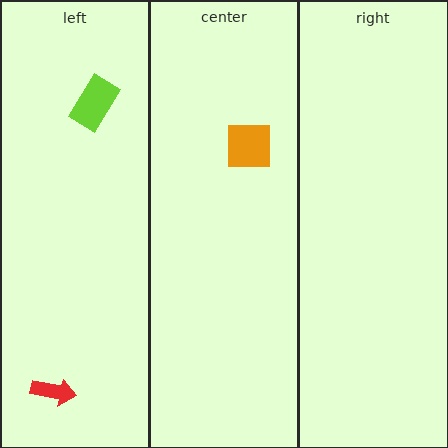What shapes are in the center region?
The orange square.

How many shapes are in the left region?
2.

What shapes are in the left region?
The red arrow, the lime rectangle.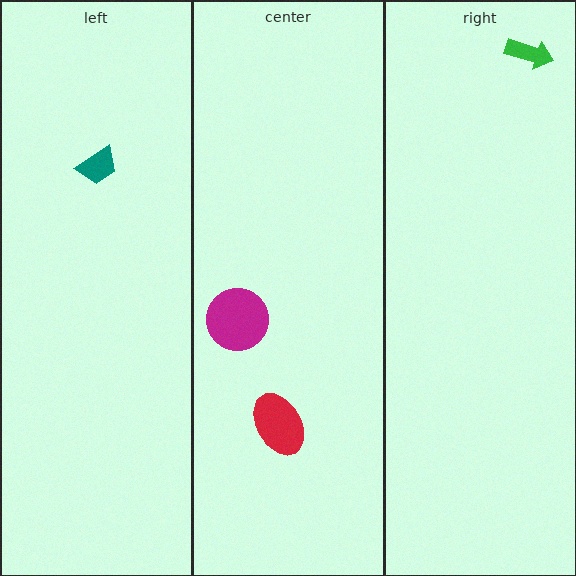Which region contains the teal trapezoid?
The left region.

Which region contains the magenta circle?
The center region.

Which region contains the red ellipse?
The center region.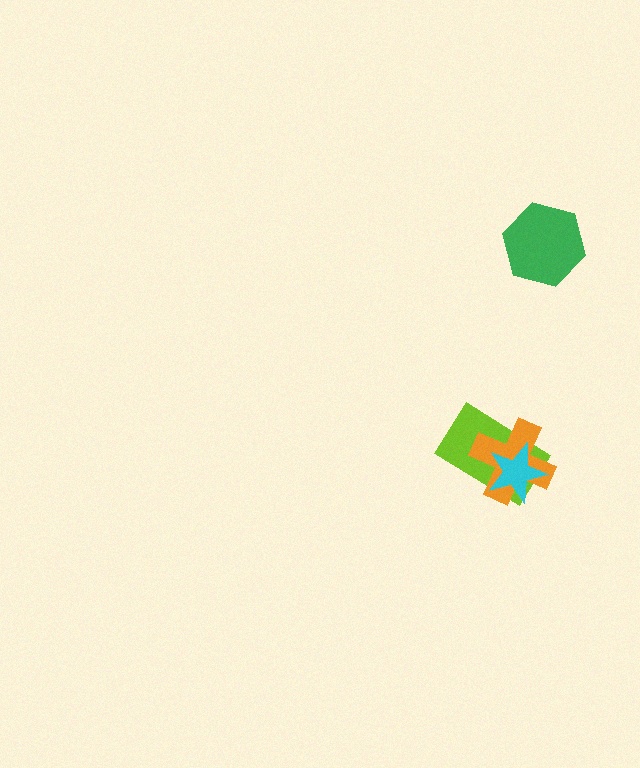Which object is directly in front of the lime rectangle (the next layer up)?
The orange cross is directly in front of the lime rectangle.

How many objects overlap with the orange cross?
2 objects overlap with the orange cross.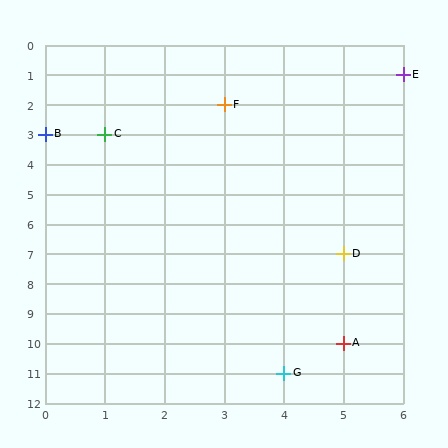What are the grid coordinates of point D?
Point D is at grid coordinates (5, 7).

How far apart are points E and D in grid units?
Points E and D are 1 column and 6 rows apart (about 6.1 grid units diagonally).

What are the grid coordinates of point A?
Point A is at grid coordinates (5, 10).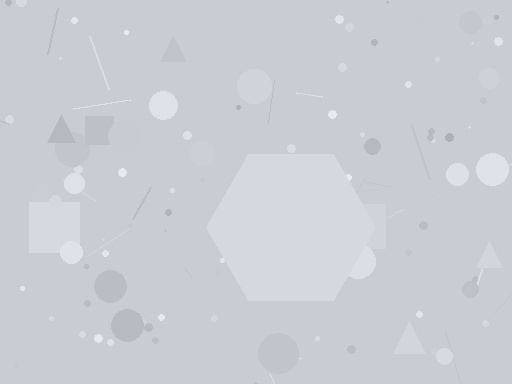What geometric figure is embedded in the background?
A hexagon is embedded in the background.